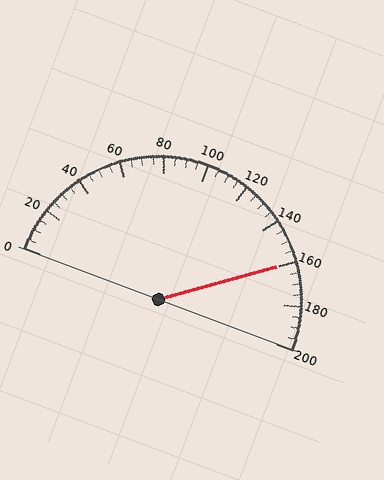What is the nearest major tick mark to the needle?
The nearest major tick mark is 160.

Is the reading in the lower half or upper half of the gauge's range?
The reading is in the upper half of the range (0 to 200).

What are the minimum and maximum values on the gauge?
The gauge ranges from 0 to 200.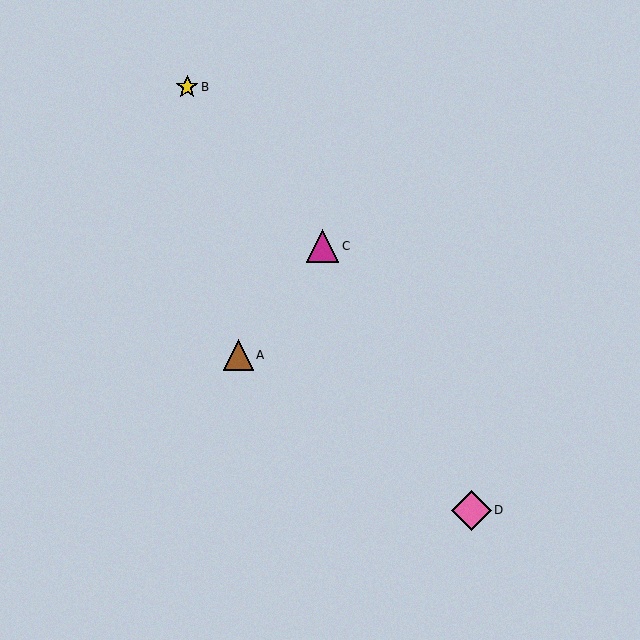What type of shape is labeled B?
Shape B is a yellow star.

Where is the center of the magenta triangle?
The center of the magenta triangle is at (322, 246).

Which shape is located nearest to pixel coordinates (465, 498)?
The pink diamond (labeled D) at (471, 510) is nearest to that location.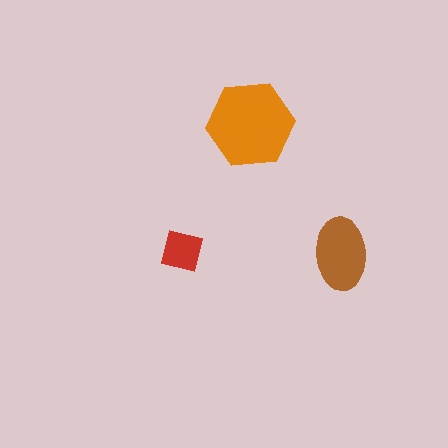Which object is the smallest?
The red square.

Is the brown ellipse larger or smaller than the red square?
Larger.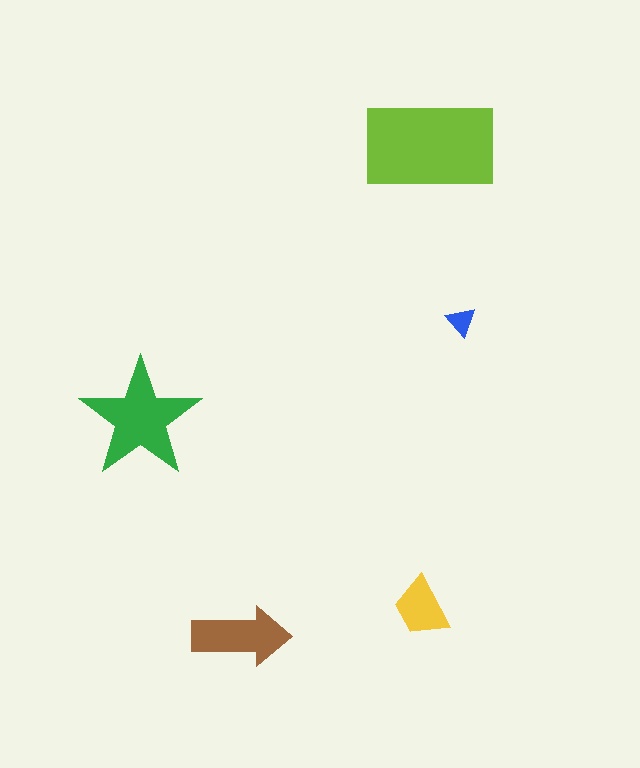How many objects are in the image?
There are 5 objects in the image.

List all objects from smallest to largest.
The blue triangle, the yellow trapezoid, the brown arrow, the green star, the lime rectangle.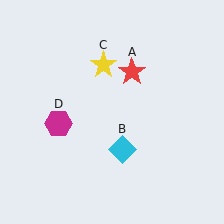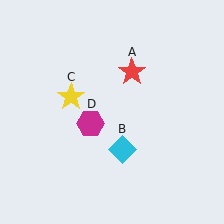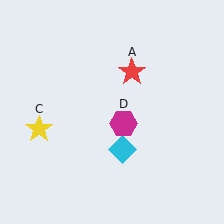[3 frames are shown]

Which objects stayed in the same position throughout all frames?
Red star (object A) and cyan diamond (object B) remained stationary.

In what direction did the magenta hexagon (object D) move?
The magenta hexagon (object D) moved right.